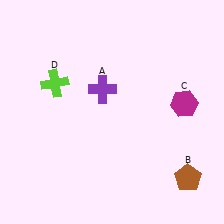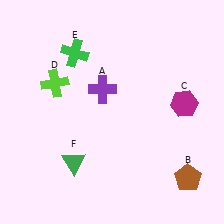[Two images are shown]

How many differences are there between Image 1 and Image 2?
There are 2 differences between the two images.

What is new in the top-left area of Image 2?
A green cross (E) was added in the top-left area of Image 2.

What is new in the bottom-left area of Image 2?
A green triangle (F) was added in the bottom-left area of Image 2.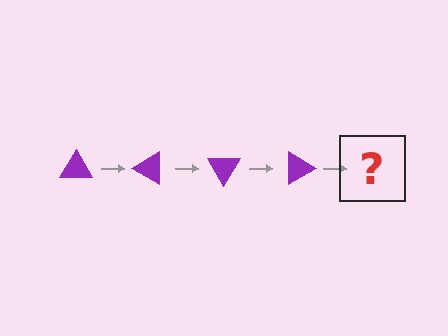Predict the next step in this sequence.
The next step is a purple triangle rotated 120 degrees.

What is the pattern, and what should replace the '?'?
The pattern is that the triangle rotates 30 degrees each step. The '?' should be a purple triangle rotated 120 degrees.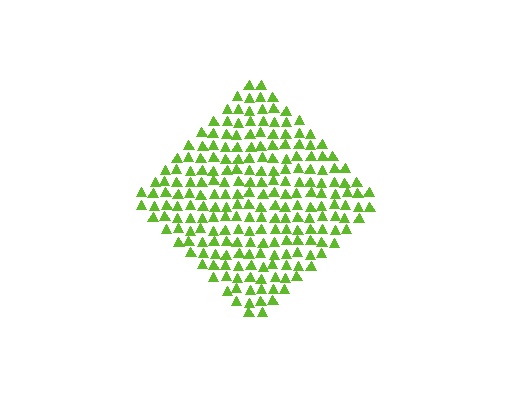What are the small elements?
The small elements are triangles.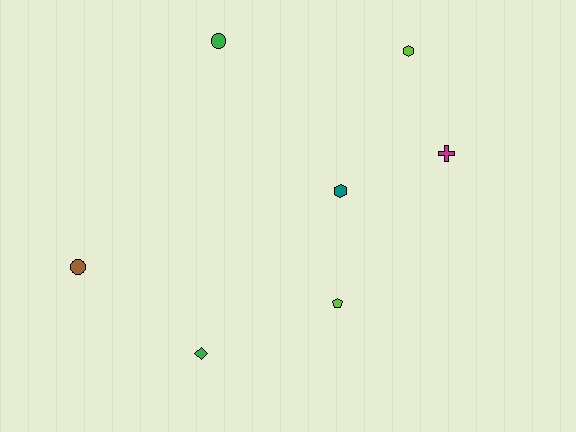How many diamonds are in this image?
There is 1 diamond.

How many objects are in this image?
There are 7 objects.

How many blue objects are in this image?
There are no blue objects.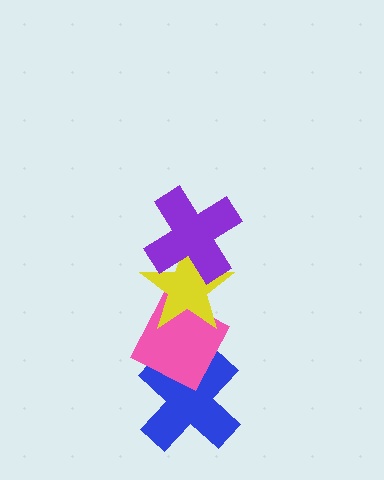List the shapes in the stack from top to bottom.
From top to bottom: the purple cross, the yellow star, the pink diamond, the blue cross.